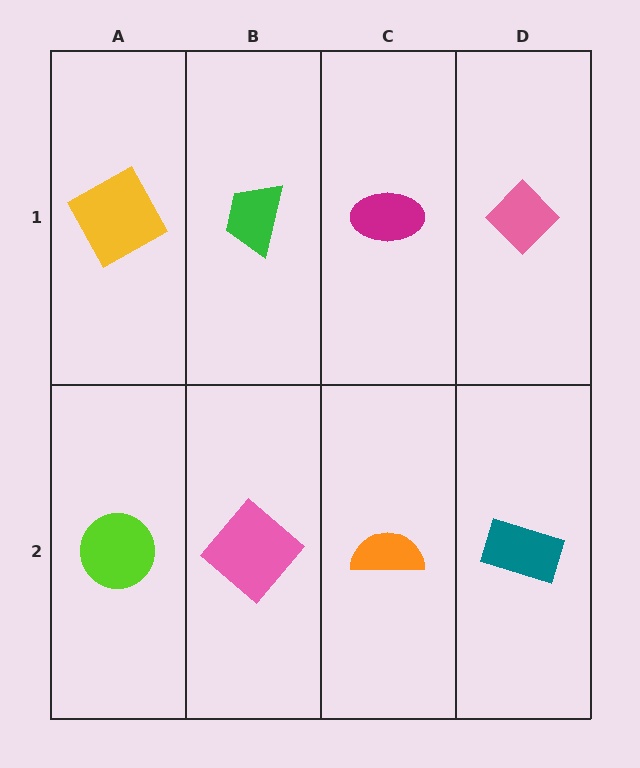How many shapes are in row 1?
4 shapes.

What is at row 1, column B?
A green trapezoid.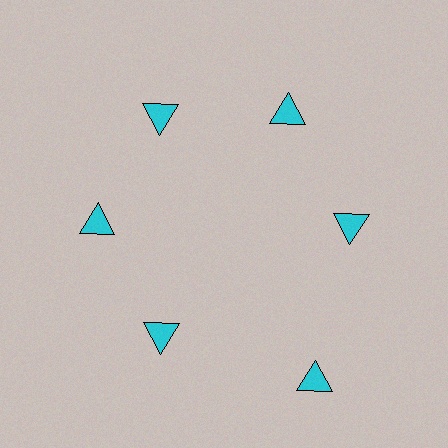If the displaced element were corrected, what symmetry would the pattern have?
It would have 6-fold rotational symmetry — the pattern would map onto itself every 60 degrees.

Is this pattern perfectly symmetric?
No. The 6 cyan triangles are arranged in a ring, but one element near the 5 o'clock position is pushed outward from the center, breaking the 6-fold rotational symmetry.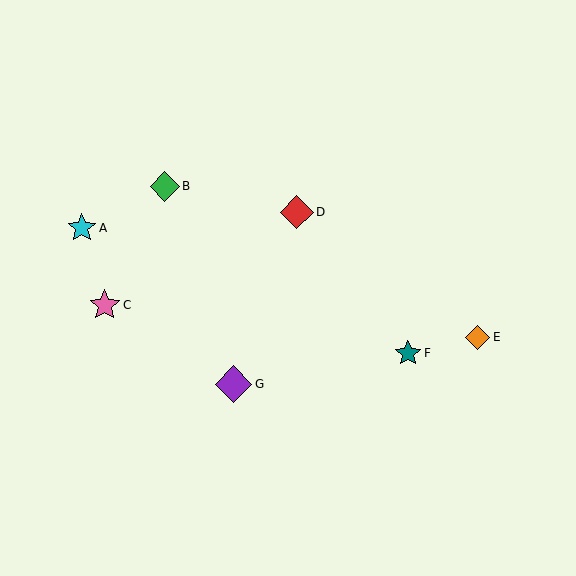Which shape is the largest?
The purple diamond (labeled G) is the largest.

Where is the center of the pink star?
The center of the pink star is at (105, 305).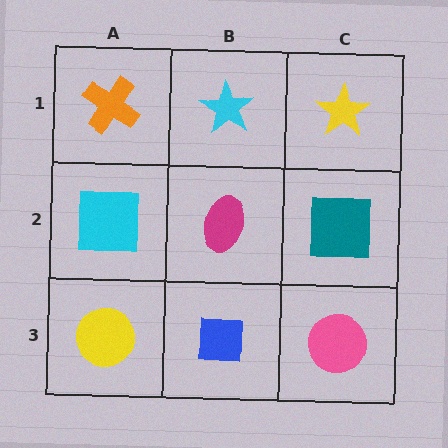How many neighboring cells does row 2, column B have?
4.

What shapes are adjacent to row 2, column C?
A yellow star (row 1, column C), a pink circle (row 3, column C), a magenta ellipse (row 2, column B).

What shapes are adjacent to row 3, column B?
A magenta ellipse (row 2, column B), a yellow circle (row 3, column A), a pink circle (row 3, column C).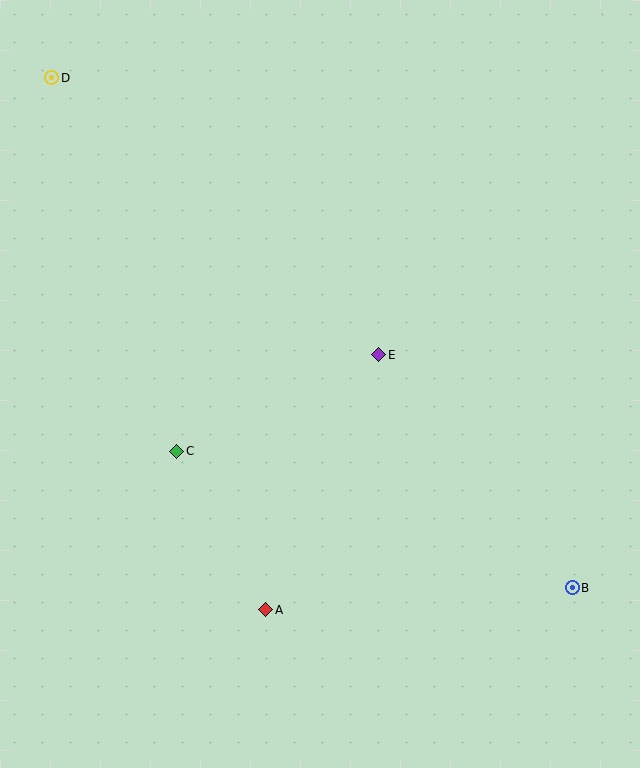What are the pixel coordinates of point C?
Point C is at (176, 451).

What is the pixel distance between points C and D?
The distance between C and D is 394 pixels.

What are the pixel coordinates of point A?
Point A is at (266, 610).